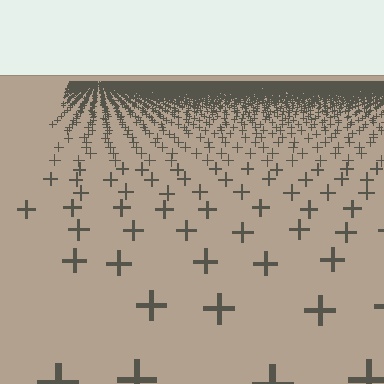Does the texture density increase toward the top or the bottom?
Density increases toward the top.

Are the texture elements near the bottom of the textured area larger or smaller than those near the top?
Larger. Near the bottom, elements are closer to the viewer and appear at a bigger on-screen size.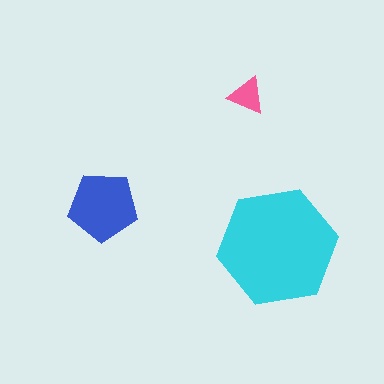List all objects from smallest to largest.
The pink triangle, the blue pentagon, the cyan hexagon.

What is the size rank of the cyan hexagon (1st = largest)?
1st.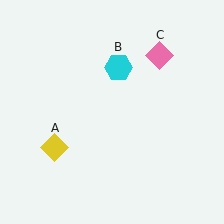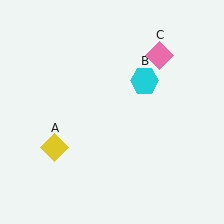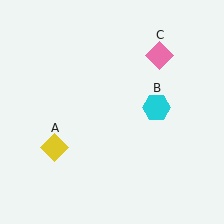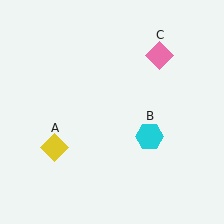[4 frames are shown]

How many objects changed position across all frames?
1 object changed position: cyan hexagon (object B).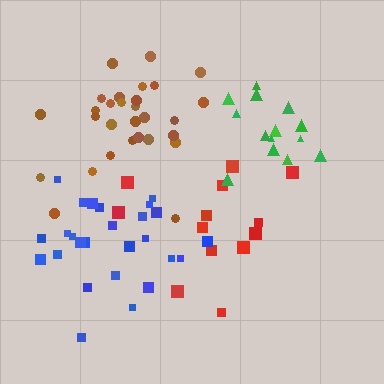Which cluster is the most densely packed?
Green.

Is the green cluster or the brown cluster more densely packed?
Green.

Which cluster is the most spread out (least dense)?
Red.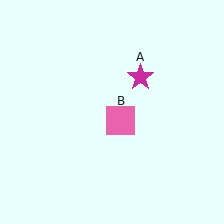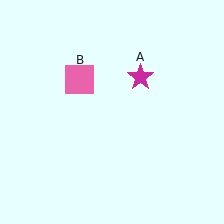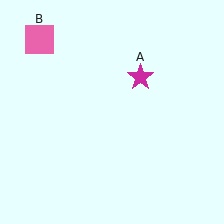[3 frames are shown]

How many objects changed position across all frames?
1 object changed position: pink square (object B).